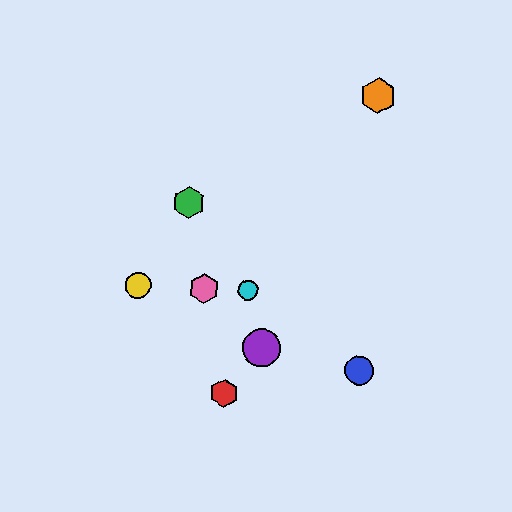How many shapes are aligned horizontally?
3 shapes (the yellow circle, the cyan circle, the pink hexagon) are aligned horizontally.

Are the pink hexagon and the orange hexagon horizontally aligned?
No, the pink hexagon is at y≈288 and the orange hexagon is at y≈96.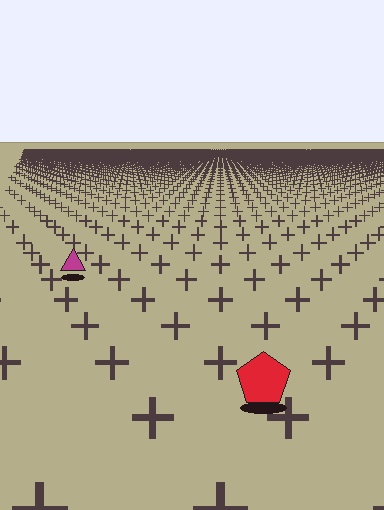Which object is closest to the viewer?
The red pentagon is closest. The texture marks near it are larger and more spread out.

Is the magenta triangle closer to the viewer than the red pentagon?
No. The red pentagon is closer — you can tell from the texture gradient: the ground texture is coarser near it.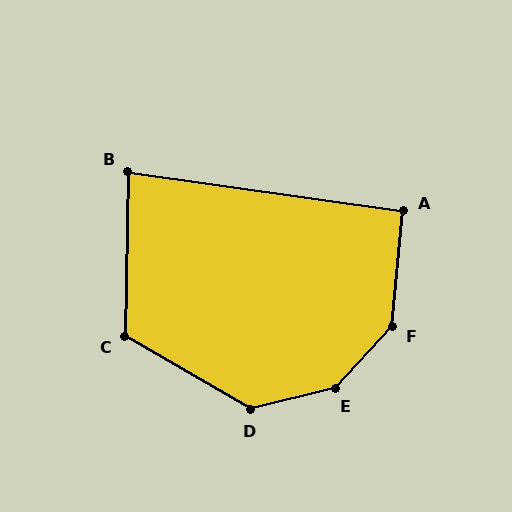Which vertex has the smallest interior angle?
B, at approximately 83 degrees.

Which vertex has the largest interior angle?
E, at approximately 148 degrees.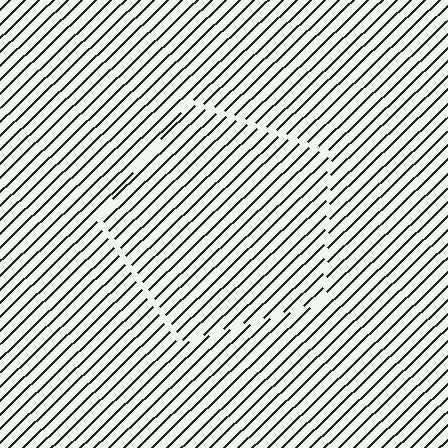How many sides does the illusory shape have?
5 sides — the line-ends trace a pentagon.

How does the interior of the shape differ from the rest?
The interior of the shape contains the same grating, shifted by half a period — the contour is defined by the phase discontinuity where line-ends from the inner and outer gratings abut.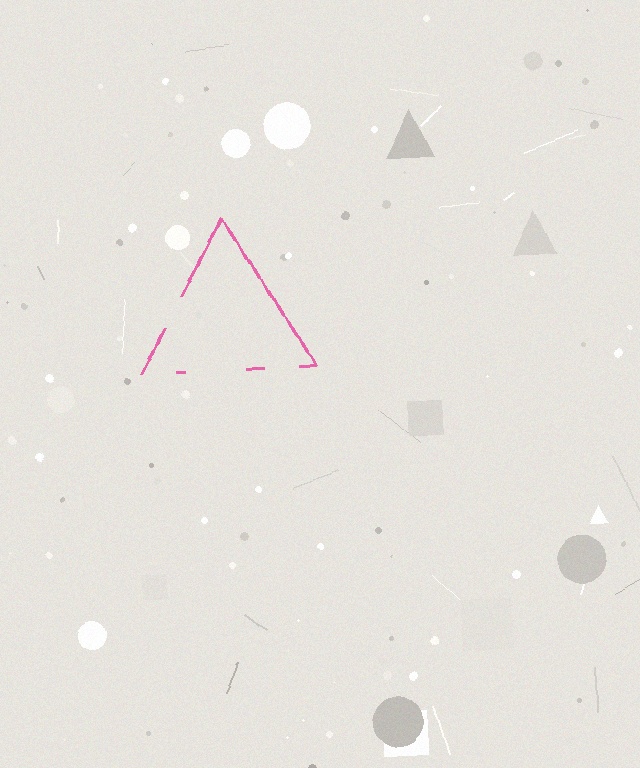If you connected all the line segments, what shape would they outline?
They would outline a triangle.